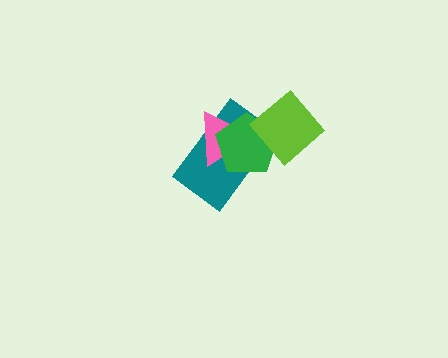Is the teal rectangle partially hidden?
Yes, it is partially covered by another shape.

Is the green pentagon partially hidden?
Yes, it is partially covered by another shape.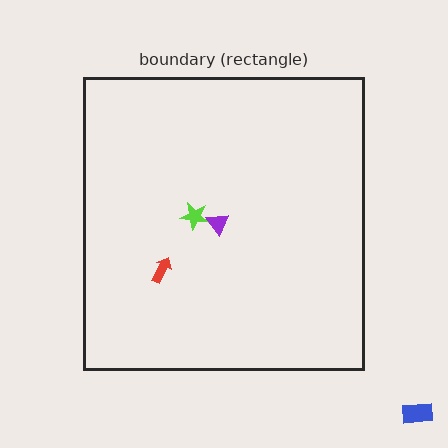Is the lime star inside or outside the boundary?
Inside.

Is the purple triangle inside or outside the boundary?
Inside.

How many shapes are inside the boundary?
3 inside, 1 outside.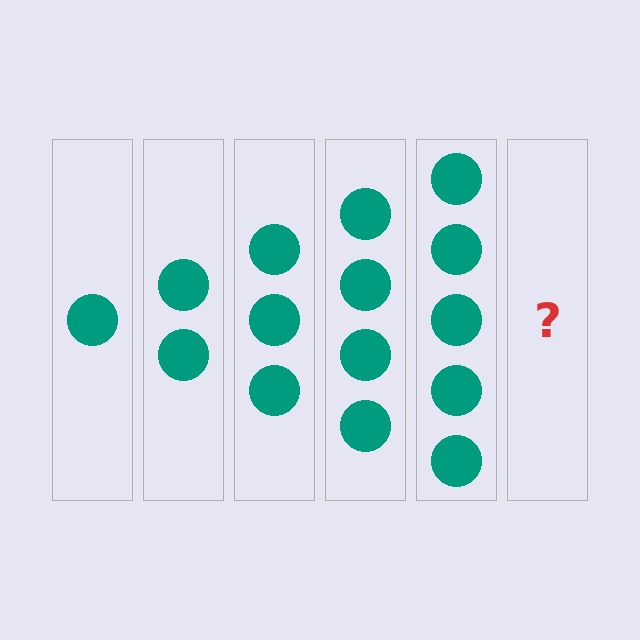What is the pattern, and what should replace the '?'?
The pattern is that each step adds one more circle. The '?' should be 6 circles.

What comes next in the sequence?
The next element should be 6 circles.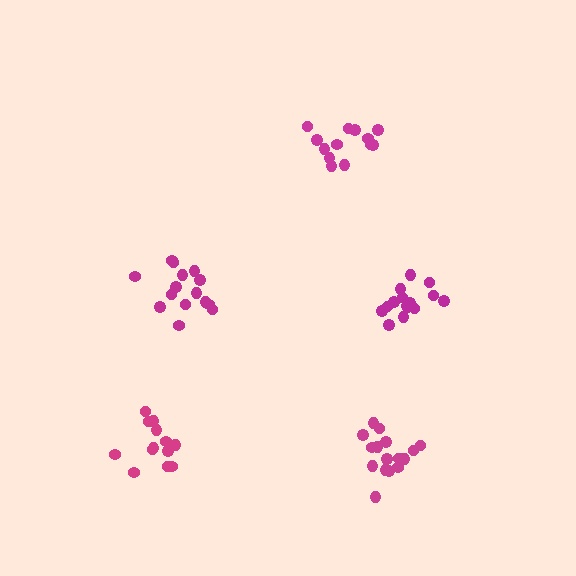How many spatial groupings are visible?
There are 5 spatial groupings.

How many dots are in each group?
Group 1: 15 dots, Group 2: 13 dots, Group 3: 13 dots, Group 4: 15 dots, Group 5: 17 dots (73 total).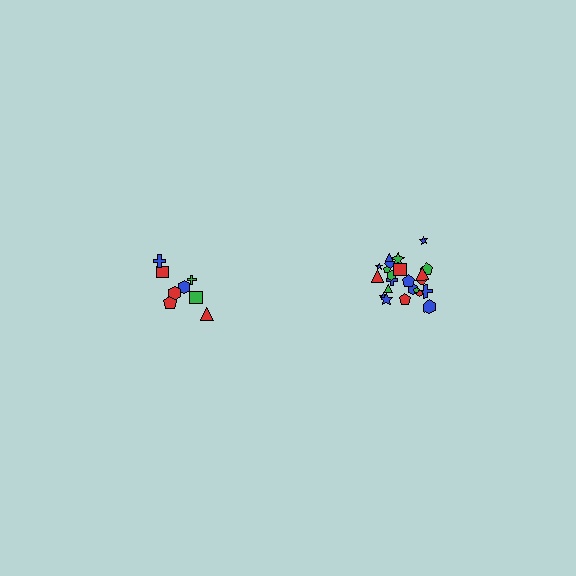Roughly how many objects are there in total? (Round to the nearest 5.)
Roughly 35 objects in total.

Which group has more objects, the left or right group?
The right group.